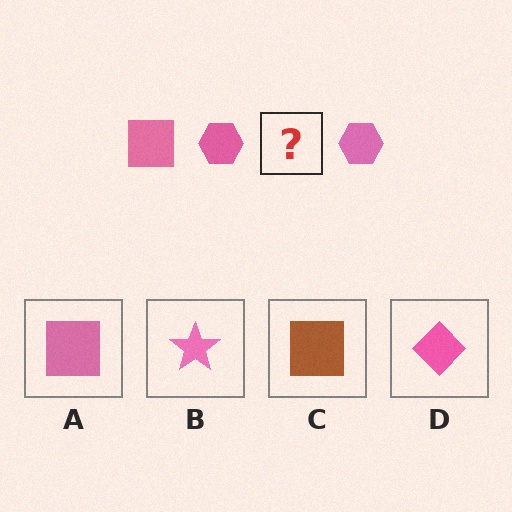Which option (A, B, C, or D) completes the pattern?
A.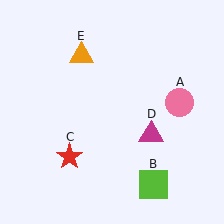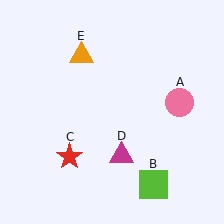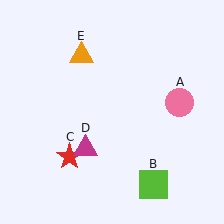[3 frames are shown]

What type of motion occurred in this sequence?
The magenta triangle (object D) rotated clockwise around the center of the scene.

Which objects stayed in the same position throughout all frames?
Pink circle (object A) and lime square (object B) and red star (object C) and orange triangle (object E) remained stationary.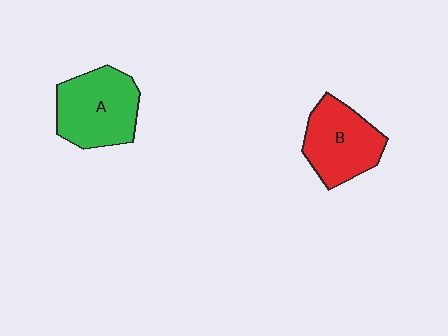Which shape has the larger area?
Shape A (green).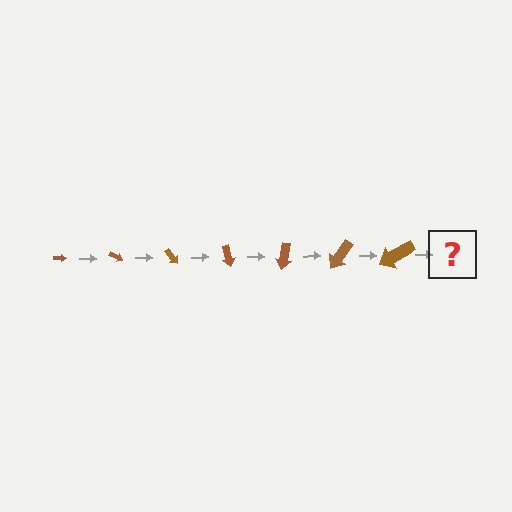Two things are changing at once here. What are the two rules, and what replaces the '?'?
The two rules are that the arrow grows larger each step and it rotates 25 degrees each step. The '?' should be an arrow, larger than the previous one and rotated 175 degrees from the start.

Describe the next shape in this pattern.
It should be an arrow, larger than the previous one and rotated 175 degrees from the start.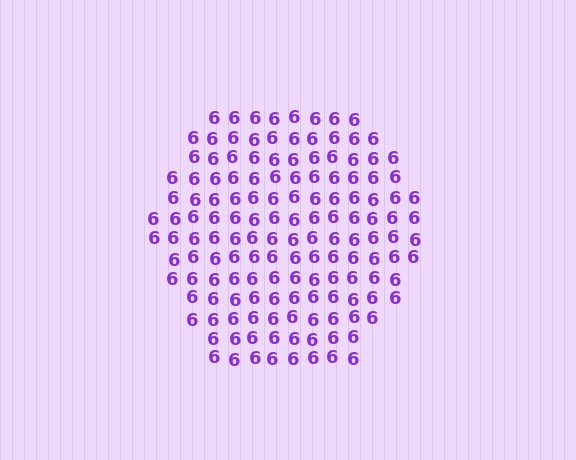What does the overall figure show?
The overall figure shows a hexagon.